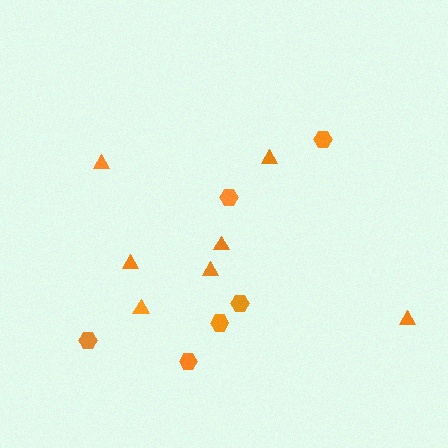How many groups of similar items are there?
There are 2 groups: one group of triangles (7) and one group of hexagons (6).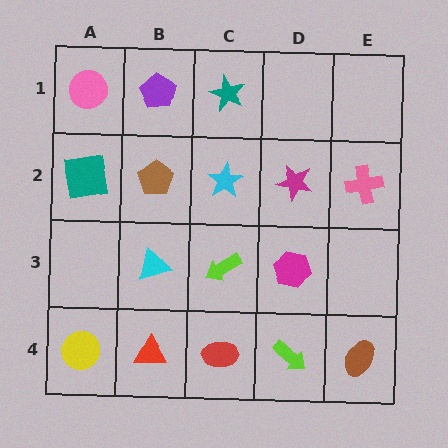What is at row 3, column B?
A cyan triangle.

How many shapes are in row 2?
5 shapes.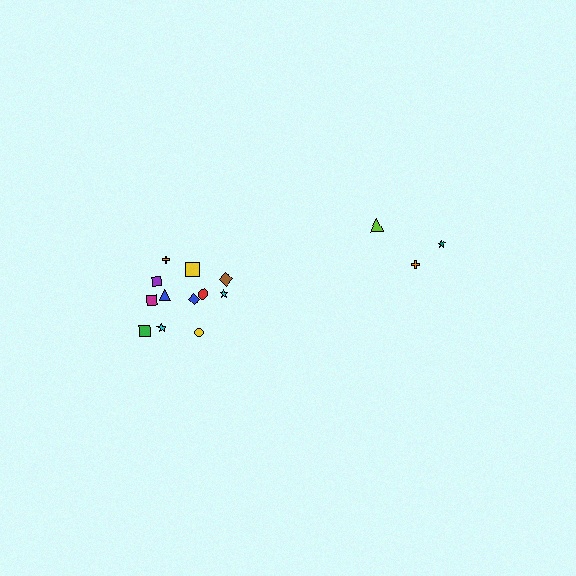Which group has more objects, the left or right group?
The left group.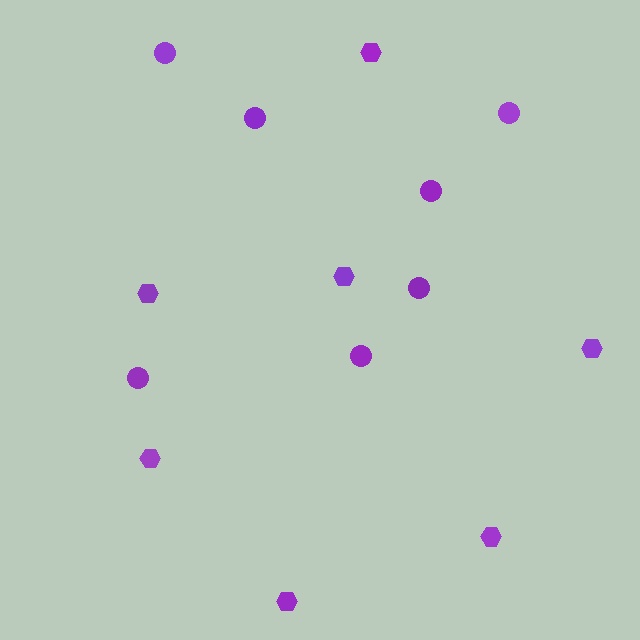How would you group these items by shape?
There are 2 groups: one group of hexagons (7) and one group of circles (7).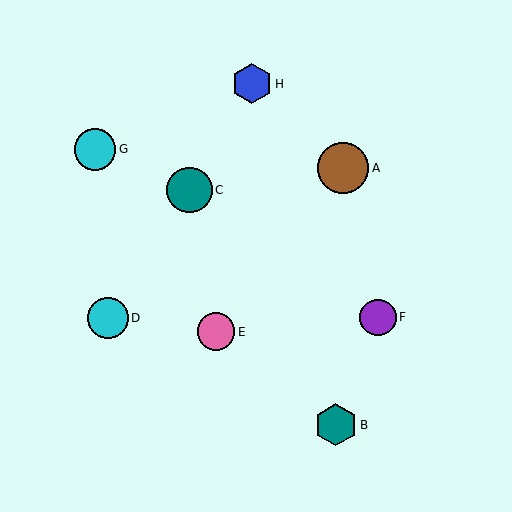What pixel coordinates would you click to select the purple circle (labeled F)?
Click at (378, 317) to select the purple circle F.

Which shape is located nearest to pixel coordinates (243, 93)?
The blue hexagon (labeled H) at (252, 84) is nearest to that location.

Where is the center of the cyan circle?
The center of the cyan circle is at (95, 149).